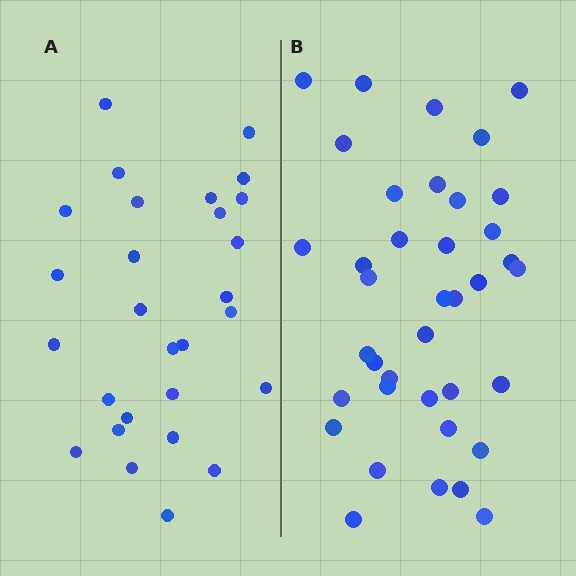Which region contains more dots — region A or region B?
Region B (the right region) has more dots.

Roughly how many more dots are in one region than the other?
Region B has roughly 10 or so more dots than region A.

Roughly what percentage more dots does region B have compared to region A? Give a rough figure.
About 35% more.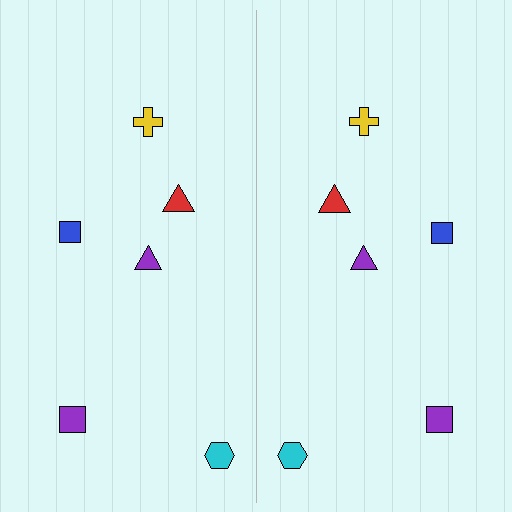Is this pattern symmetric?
Yes, this pattern has bilateral (reflection) symmetry.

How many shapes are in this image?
There are 12 shapes in this image.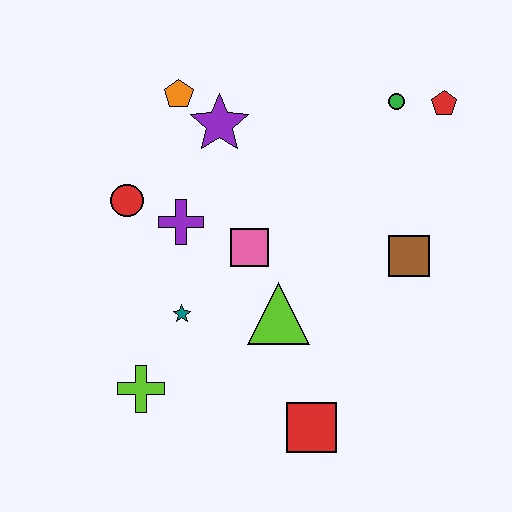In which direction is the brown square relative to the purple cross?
The brown square is to the right of the purple cross.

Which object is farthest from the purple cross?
The red pentagon is farthest from the purple cross.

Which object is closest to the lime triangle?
The pink square is closest to the lime triangle.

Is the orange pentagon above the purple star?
Yes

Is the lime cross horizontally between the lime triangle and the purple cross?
No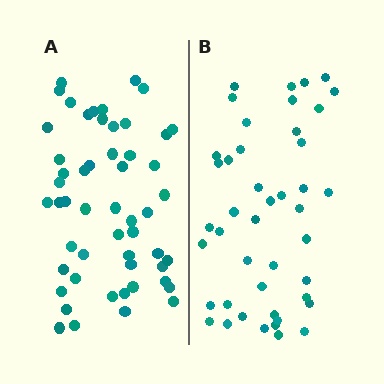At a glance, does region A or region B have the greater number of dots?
Region A (the left region) has more dots.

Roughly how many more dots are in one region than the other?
Region A has roughly 8 or so more dots than region B.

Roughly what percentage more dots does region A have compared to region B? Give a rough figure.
About 20% more.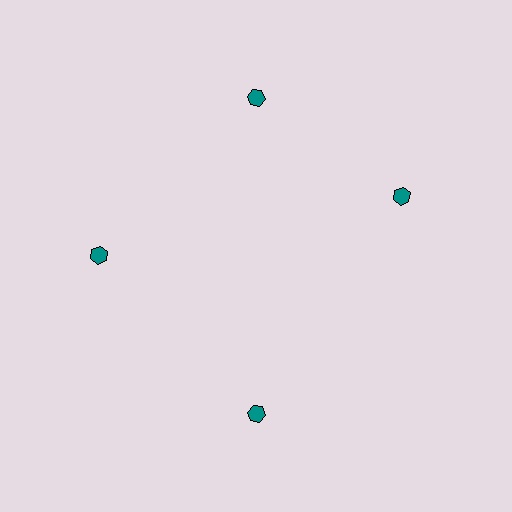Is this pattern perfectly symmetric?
No. The 4 teal hexagons are arranged in a ring, but one element near the 3 o'clock position is rotated out of alignment along the ring, breaking the 4-fold rotational symmetry.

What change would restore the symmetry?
The symmetry would be restored by rotating it back into even spacing with its neighbors so that all 4 hexagons sit at equal angles and equal distance from the center.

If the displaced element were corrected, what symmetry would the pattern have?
It would have 4-fold rotational symmetry — the pattern would map onto itself every 90 degrees.